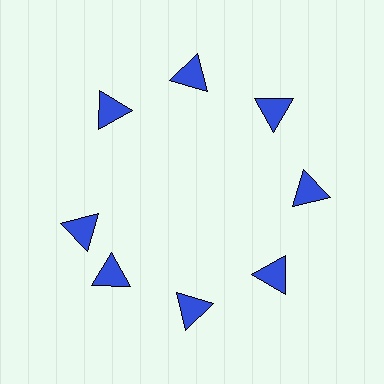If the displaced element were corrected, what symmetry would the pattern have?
It would have 8-fold rotational symmetry — the pattern would map onto itself every 45 degrees.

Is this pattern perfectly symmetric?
No. The 8 blue triangles are arranged in a ring, but one element near the 9 o'clock position is rotated out of alignment along the ring, breaking the 8-fold rotational symmetry.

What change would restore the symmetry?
The symmetry would be restored by rotating it back into even spacing with its neighbors so that all 8 triangles sit at equal angles and equal distance from the center.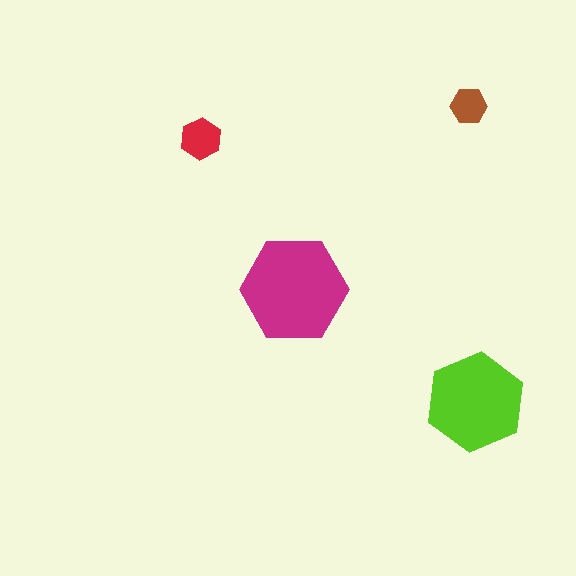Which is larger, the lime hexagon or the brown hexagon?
The lime one.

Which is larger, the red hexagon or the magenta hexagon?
The magenta one.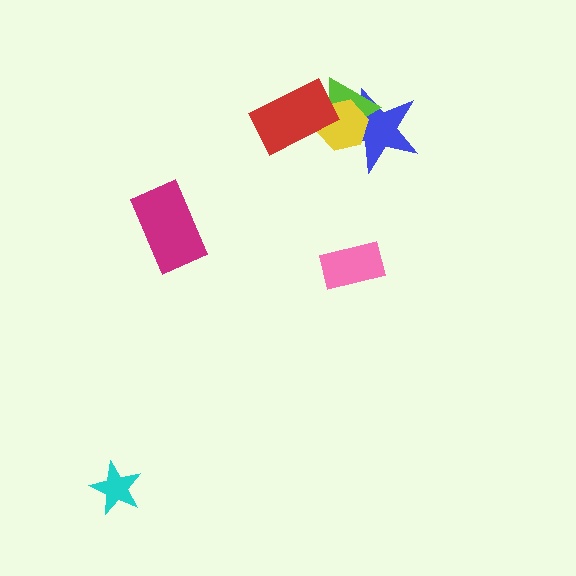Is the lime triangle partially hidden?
Yes, it is partially covered by another shape.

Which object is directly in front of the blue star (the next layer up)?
The lime triangle is directly in front of the blue star.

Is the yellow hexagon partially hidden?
Yes, it is partially covered by another shape.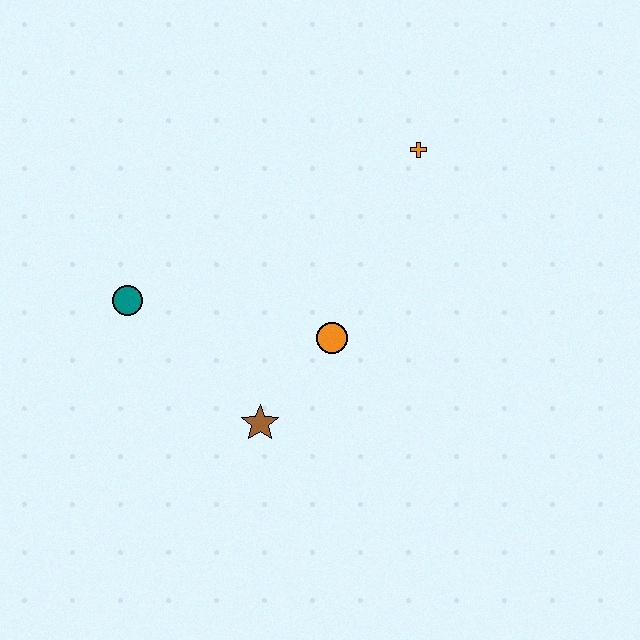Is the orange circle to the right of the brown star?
Yes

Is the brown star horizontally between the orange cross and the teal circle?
Yes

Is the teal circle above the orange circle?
Yes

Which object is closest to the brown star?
The orange circle is closest to the brown star.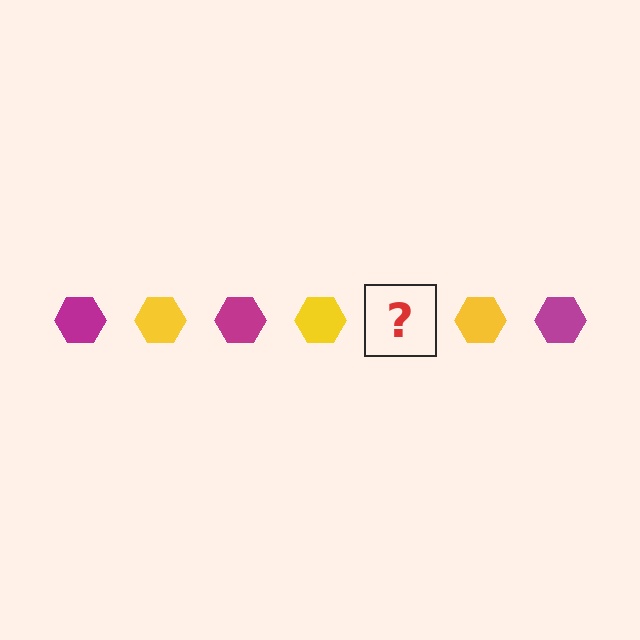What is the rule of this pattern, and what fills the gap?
The rule is that the pattern cycles through magenta, yellow hexagons. The gap should be filled with a magenta hexagon.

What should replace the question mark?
The question mark should be replaced with a magenta hexagon.